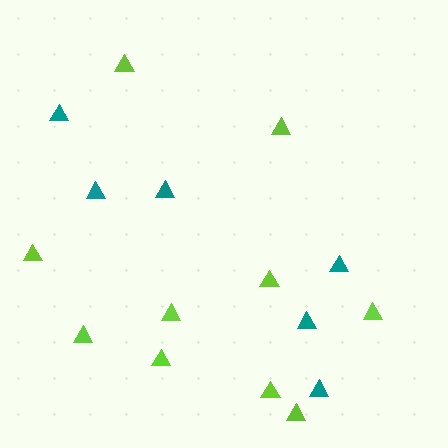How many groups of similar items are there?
There are 2 groups: one group of teal triangles (6) and one group of lime triangles (10).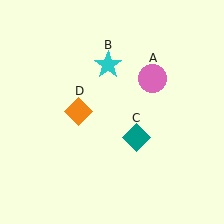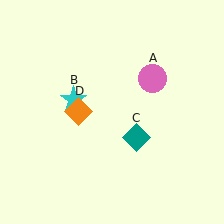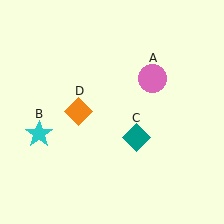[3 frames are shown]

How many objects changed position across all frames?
1 object changed position: cyan star (object B).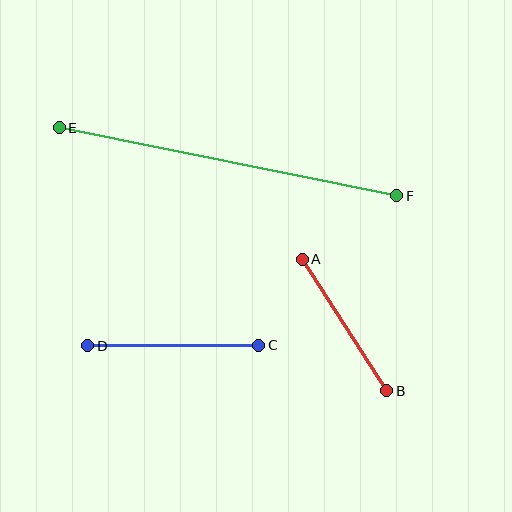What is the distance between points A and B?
The distance is approximately 156 pixels.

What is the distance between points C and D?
The distance is approximately 171 pixels.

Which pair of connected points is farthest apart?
Points E and F are farthest apart.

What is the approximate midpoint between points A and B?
The midpoint is at approximately (344, 325) pixels.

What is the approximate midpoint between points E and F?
The midpoint is at approximately (228, 162) pixels.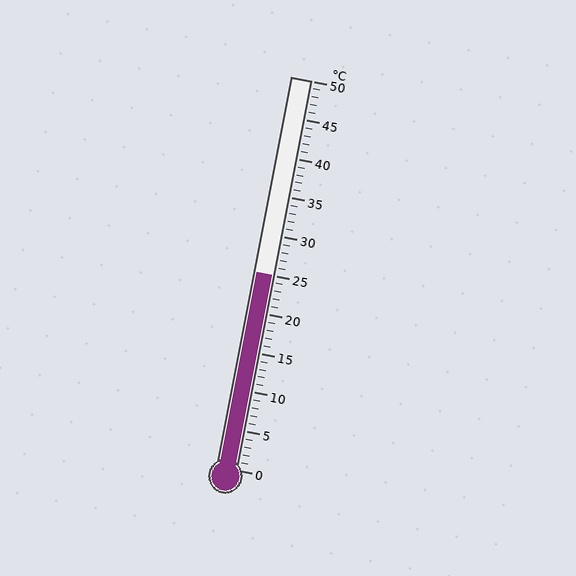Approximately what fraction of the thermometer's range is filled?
The thermometer is filled to approximately 50% of its range.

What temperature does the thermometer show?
The thermometer shows approximately 25°C.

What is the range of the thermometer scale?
The thermometer scale ranges from 0°C to 50°C.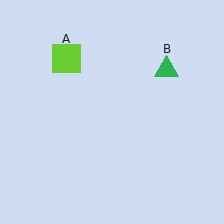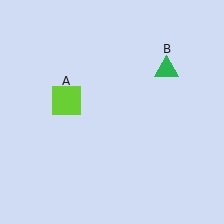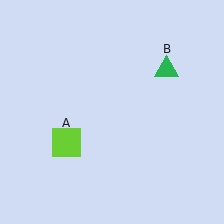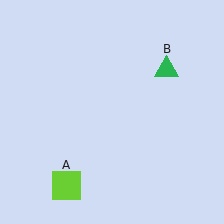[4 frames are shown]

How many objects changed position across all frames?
1 object changed position: lime square (object A).